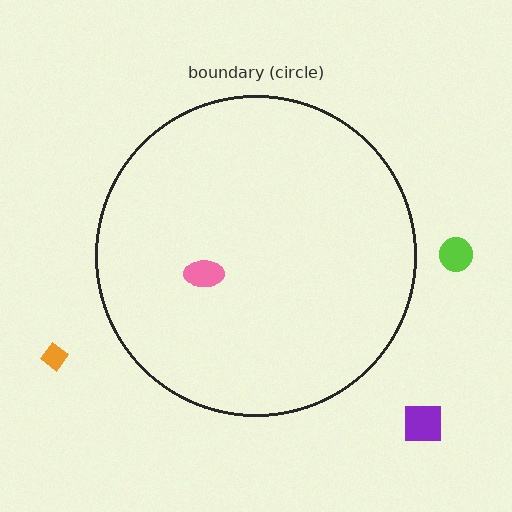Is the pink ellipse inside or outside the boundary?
Inside.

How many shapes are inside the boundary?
1 inside, 3 outside.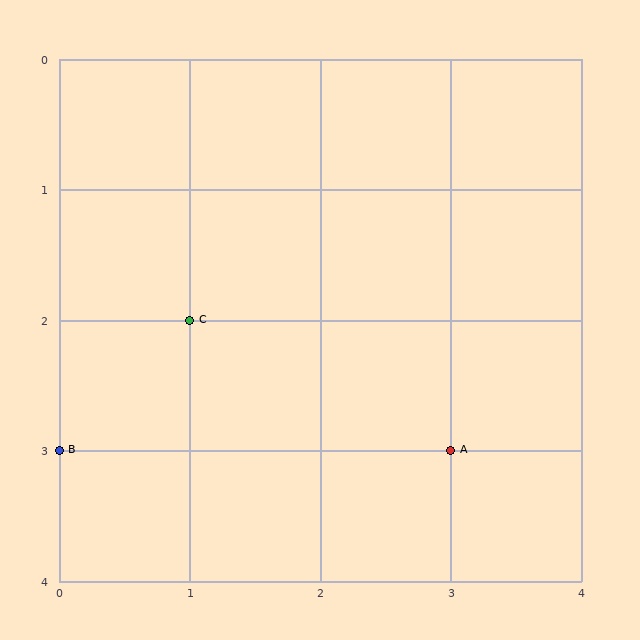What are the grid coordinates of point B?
Point B is at grid coordinates (0, 3).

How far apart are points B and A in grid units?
Points B and A are 3 columns apart.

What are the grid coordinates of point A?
Point A is at grid coordinates (3, 3).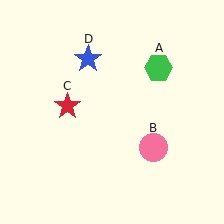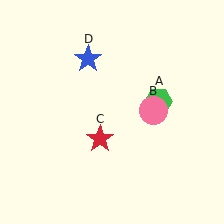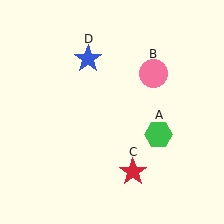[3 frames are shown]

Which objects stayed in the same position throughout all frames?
Blue star (object D) remained stationary.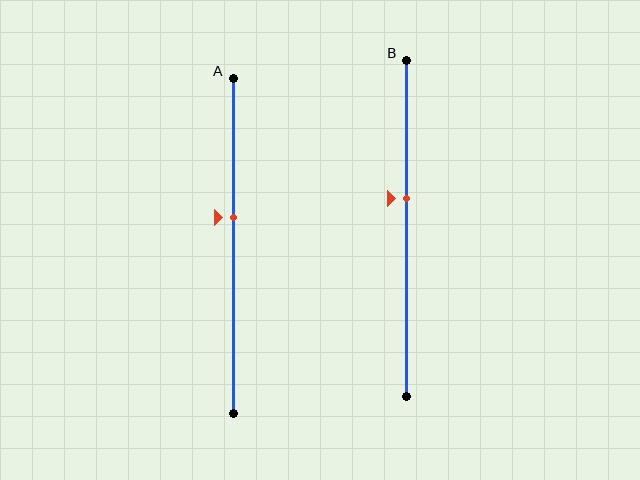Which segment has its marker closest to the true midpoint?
Segment A has its marker closest to the true midpoint.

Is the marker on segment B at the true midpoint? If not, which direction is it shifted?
No, the marker on segment B is shifted upward by about 9% of the segment length.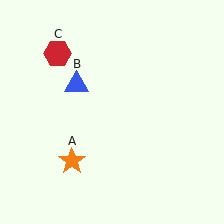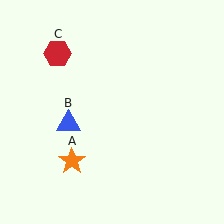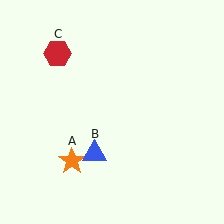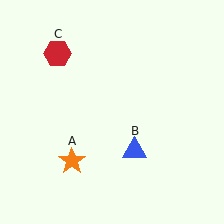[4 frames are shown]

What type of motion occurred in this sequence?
The blue triangle (object B) rotated counterclockwise around the center of the scene.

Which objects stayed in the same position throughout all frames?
Orange star (object A) and red hexagon (object C) remained stationary.